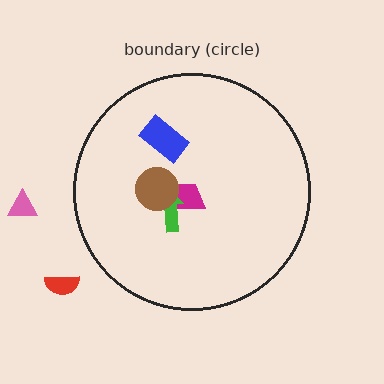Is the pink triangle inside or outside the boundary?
Outside.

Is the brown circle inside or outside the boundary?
Inside.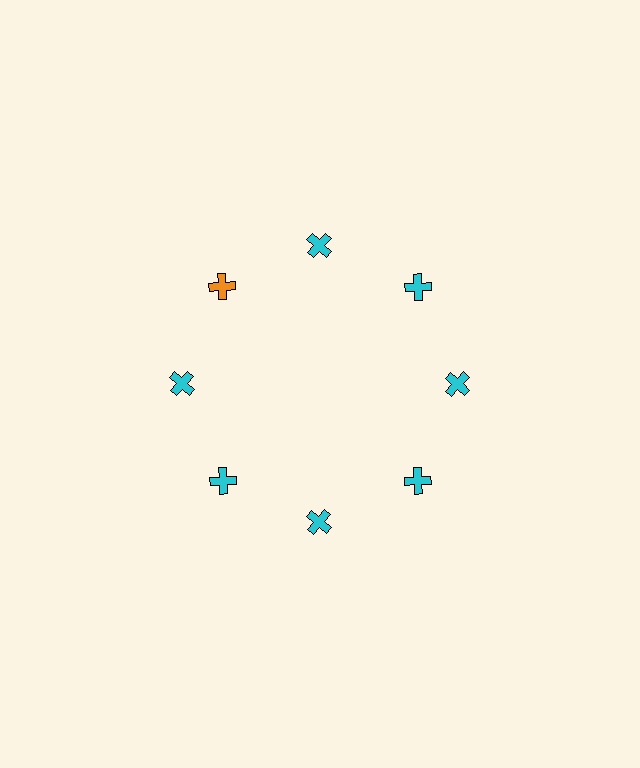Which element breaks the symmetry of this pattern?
The orange cross at roughly the 10 o'clock position breaks the symmetry. All other shapes are cyan crosses.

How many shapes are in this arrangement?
There are 8 shapes arranged in a ring pattern.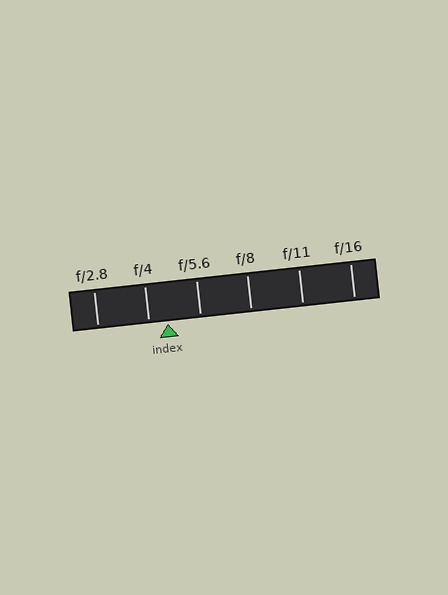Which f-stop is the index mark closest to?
The index mark is closest to f/4.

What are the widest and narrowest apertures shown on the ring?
The widest aperture shown is f/2.8 and the narrowest is f/16.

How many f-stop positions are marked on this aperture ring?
There are 6 f-stop positions marked.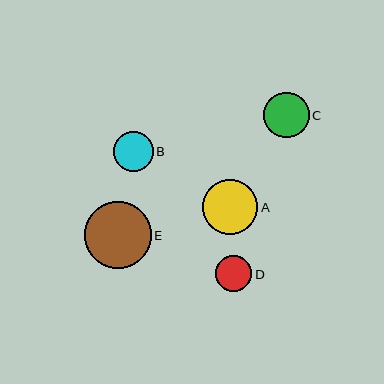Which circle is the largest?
Circle E is the largest with a size of approximately 67 pixels.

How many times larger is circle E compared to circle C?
Circle E is approximately 1.5 times the size of circle C.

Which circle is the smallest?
Circle D is the smallest with a size of approximately 36 pixels.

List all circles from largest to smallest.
From largest to smallest: E, A, C, B, D.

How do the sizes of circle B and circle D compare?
Circle B and circle D are approximately the same size.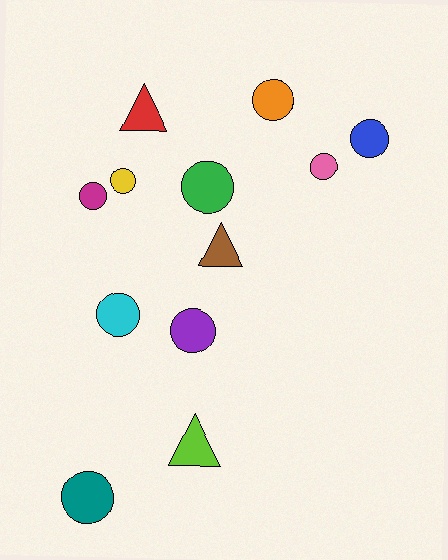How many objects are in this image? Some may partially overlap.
There are 12 objects.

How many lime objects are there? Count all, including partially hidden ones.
There is 1 lime object.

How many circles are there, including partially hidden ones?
There are 9 circles.